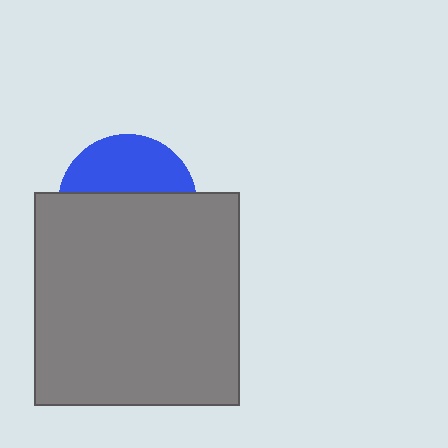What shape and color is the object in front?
The object in front is a gray rectangle.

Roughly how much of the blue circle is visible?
A small part of it is visible (roughly 39%).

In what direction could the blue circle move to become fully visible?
The blue circle could move up. That would shift it out from behind the gray rectangle entirely.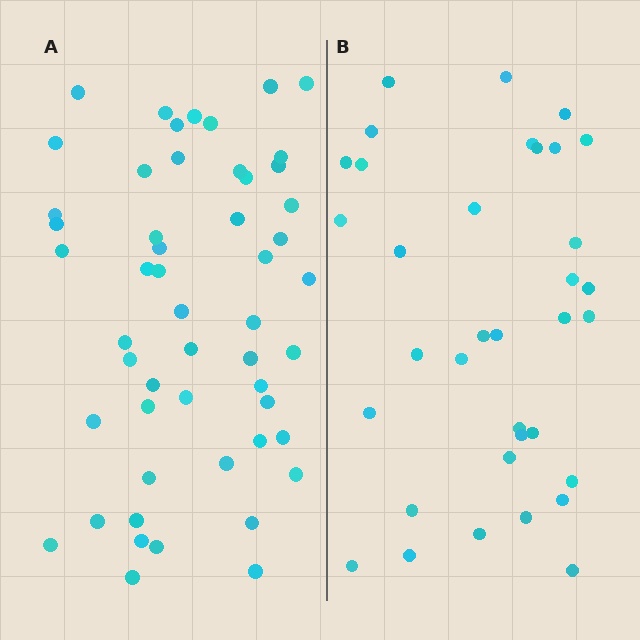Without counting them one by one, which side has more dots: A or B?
Region A (the left region) has more dots.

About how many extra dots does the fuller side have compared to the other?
Region A has approximately 15 more dots than region B.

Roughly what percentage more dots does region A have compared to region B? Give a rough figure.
About 50% more.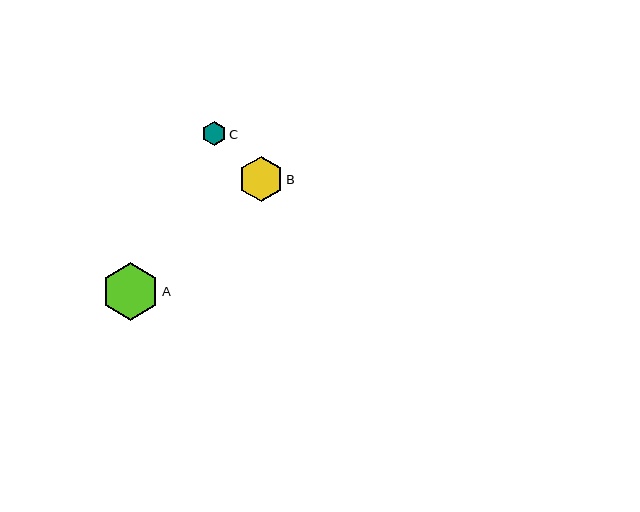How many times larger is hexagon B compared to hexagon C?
Hexagon B is approximately 1.8 times the size of hexagon C.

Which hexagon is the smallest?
Hexagon C is the smallest with a size of approximately 24 pixels.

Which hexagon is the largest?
Hexagon A is the largest with a size of approximately 58 pixels.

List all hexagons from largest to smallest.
From largest to smallest: A, B, C.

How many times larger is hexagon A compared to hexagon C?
Hexagon A is approximately 2.4 times the size of hexagon C.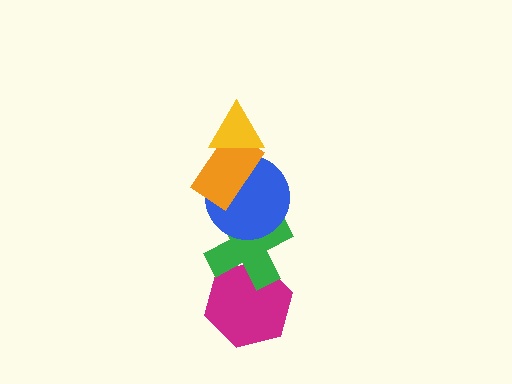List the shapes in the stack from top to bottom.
From top to bottom: the yellow triangle, the orange rectangle, the blue circle, the green cross, the magenta hexagon.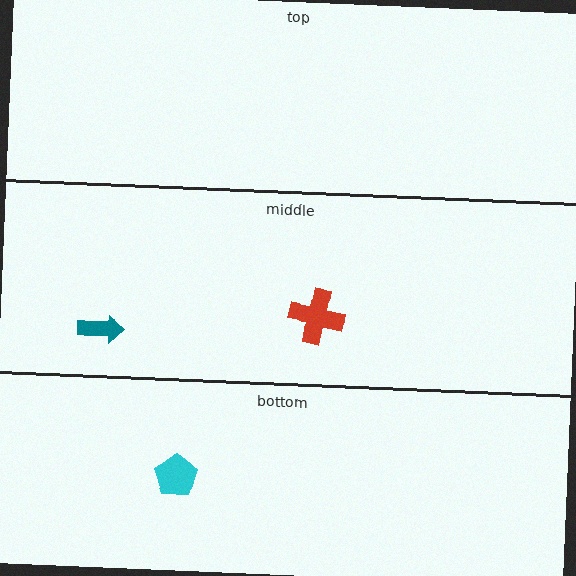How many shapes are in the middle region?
2.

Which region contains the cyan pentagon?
The bottom region.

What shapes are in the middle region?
The red cross, the teal arrow.